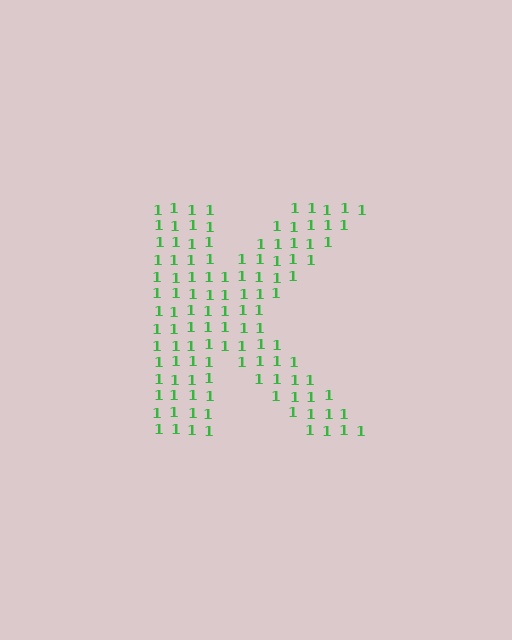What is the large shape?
The large shape is the letter K.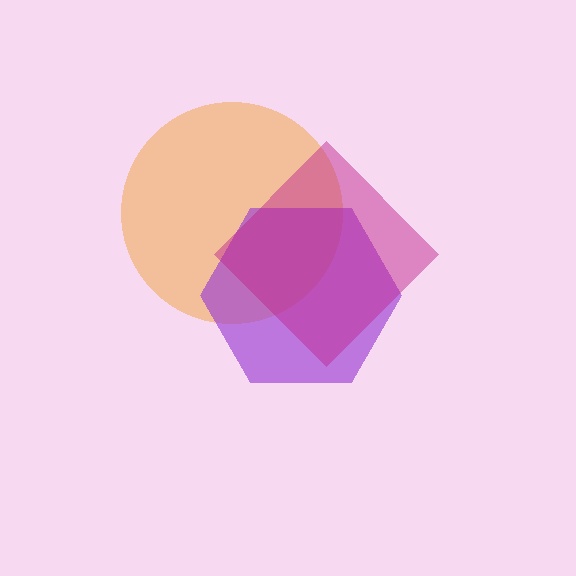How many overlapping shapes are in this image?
There are 3 overlapping shapes in the image.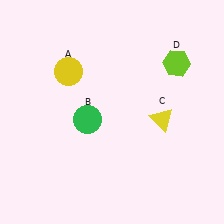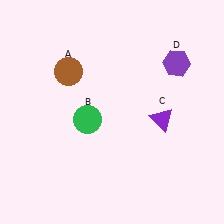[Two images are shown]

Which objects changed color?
A changed from yellow to brown. C changed from yellow to purple. D changed from lime to purple.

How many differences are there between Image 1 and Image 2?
There are 3 differences between the two images.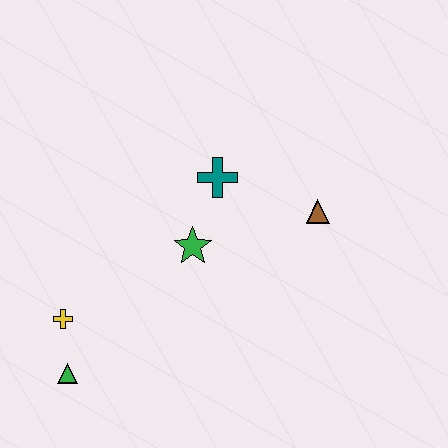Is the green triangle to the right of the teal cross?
No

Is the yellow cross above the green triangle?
Yes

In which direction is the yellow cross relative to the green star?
The yellow cross is to the left of the green star.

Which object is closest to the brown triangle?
The teal cross is closest to the brown triangle.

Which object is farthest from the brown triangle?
The green triangle is farthest from the brown triangle.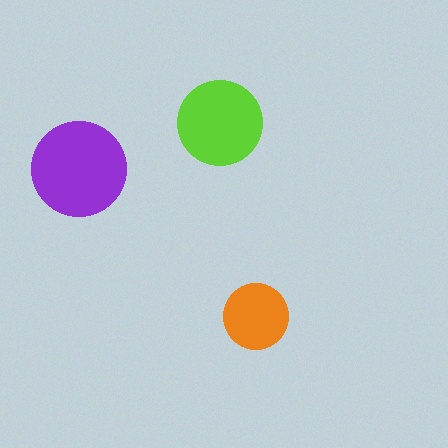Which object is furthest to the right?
The orange circle is rightmost.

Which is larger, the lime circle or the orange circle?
The lime one.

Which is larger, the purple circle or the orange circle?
The purple one.